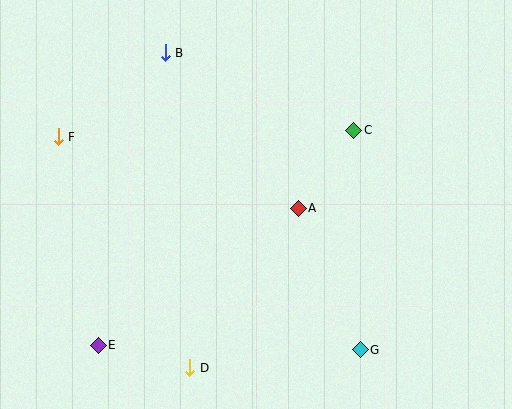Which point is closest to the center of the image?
Point A at (298, 208) is closest to the center.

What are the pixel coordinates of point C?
Point C is at (354, 130).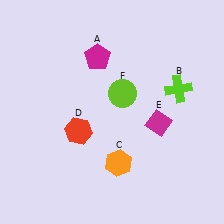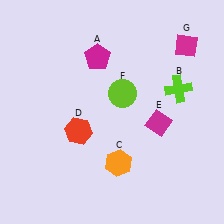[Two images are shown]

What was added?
A magenta diamond (G) was added in Image 2.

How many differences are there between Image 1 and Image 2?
There is 1 difference between the two images.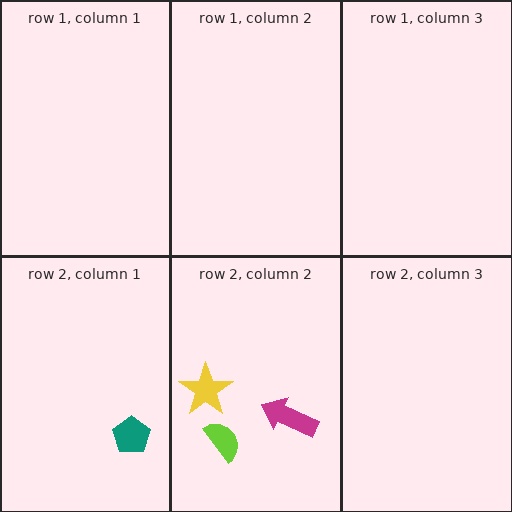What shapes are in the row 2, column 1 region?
The teal pentagon.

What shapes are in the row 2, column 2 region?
The yellow star, the magenta arrow, the lime semicircle.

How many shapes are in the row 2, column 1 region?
1.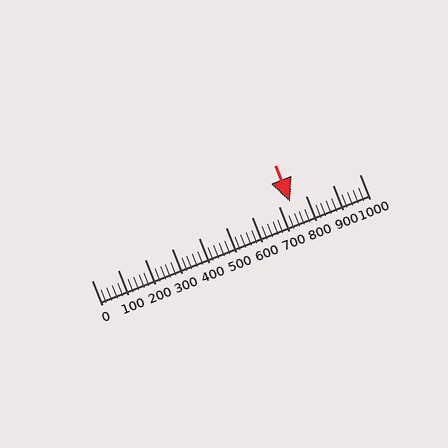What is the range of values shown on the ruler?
The ruler shows values from 0 to 1000.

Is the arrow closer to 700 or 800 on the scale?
The arrow is closer to 700.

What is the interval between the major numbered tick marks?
The major tick marks are spaced 100 units apart.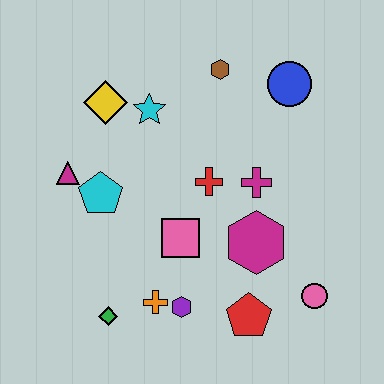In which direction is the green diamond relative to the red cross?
The green diamond is below the red cross.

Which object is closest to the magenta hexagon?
The magenta cross is closest to the magenta hexagon.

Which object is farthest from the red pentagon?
The yellow diamond is farthest from the red pentagon.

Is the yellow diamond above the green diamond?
Yes